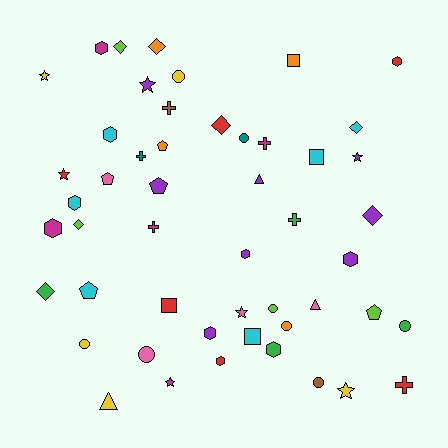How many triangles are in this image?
There are 3 triangles.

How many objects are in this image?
There are 50 objects.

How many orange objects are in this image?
There are 4 orange objects.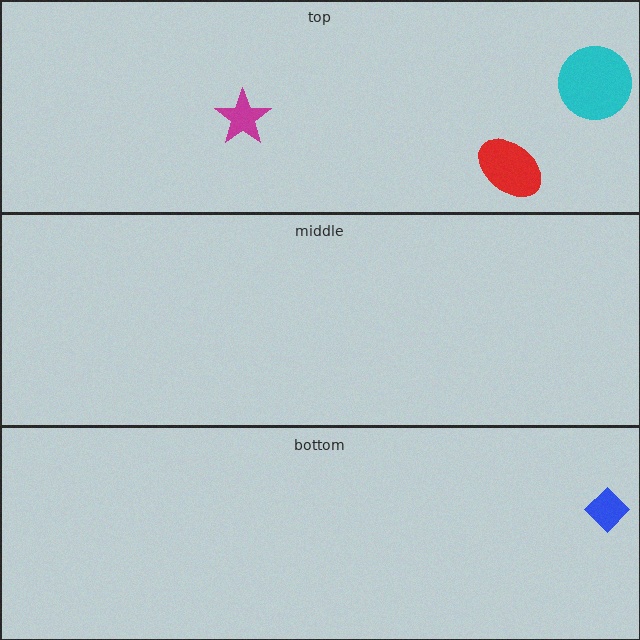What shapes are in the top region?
The magenta star, the red ellipse, the cyan circle.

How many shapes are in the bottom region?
1.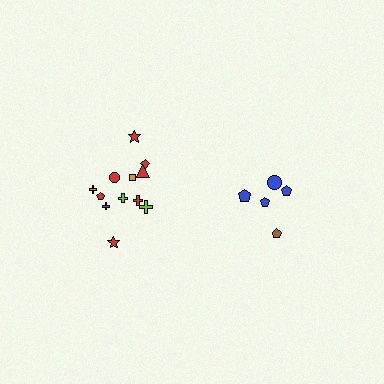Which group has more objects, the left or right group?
The left group.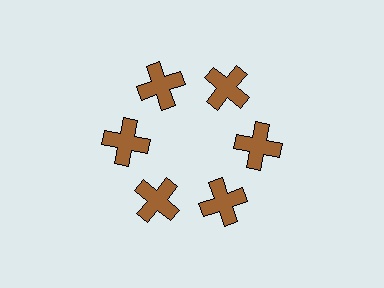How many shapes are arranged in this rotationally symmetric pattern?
There are 6 shapes, arranged in 6 groups of 1.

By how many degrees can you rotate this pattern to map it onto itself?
The pattern maps onto itself every 60 degrees of rotation.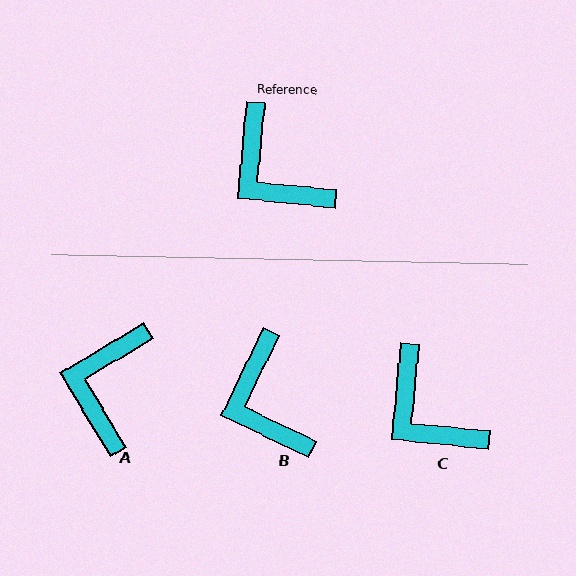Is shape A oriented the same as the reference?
No, it is off by about 54 degrees.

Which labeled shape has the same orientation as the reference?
C.